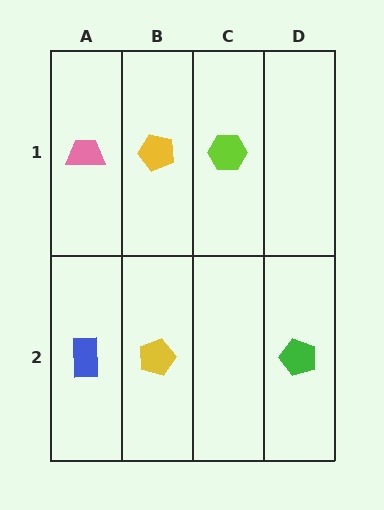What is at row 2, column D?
A green pentagon.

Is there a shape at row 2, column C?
No, that cell is empty.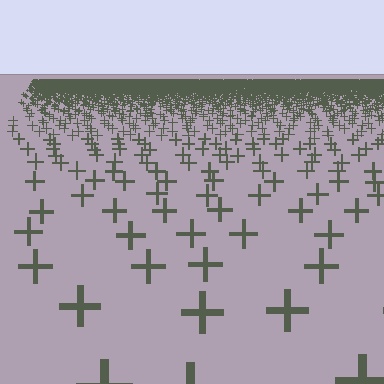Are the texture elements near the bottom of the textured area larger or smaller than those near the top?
Larger. Near the bottom, elements are closer to the viewer and appear at a bigger on-screen size.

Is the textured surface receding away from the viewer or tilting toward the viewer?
The surface is receding away from the viewer. Texture elements get smaller and denser toward the top.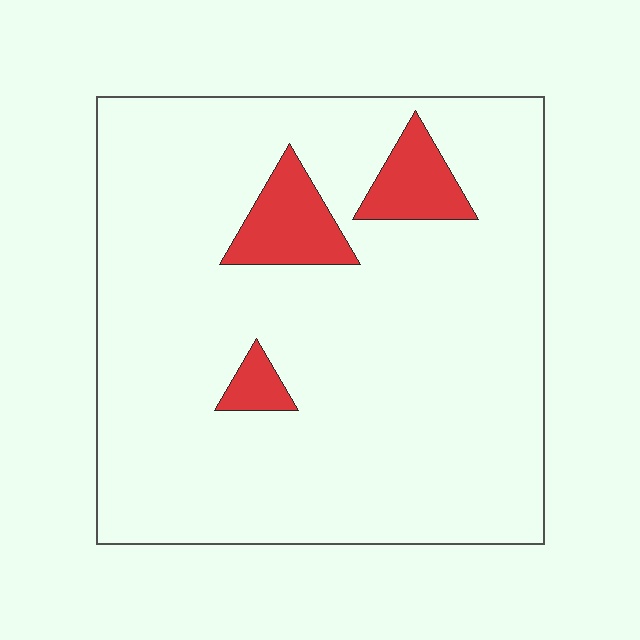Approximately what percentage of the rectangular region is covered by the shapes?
Approximately 10%.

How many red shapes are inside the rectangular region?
3.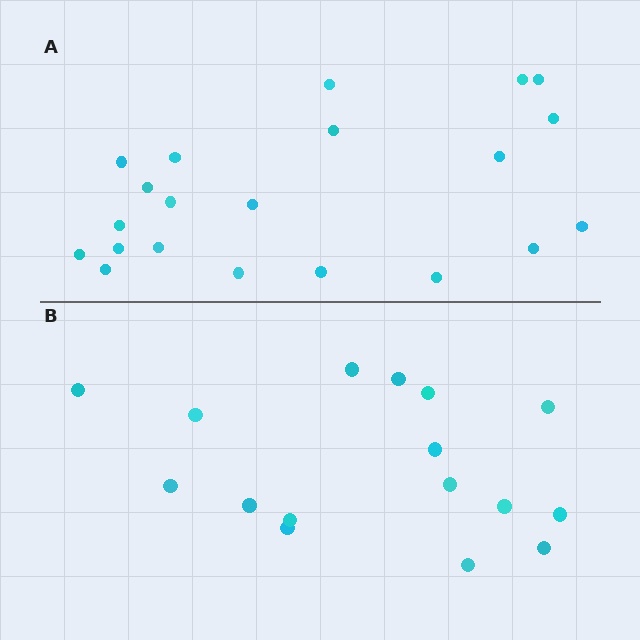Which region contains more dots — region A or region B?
Region A (the top region) has more dots.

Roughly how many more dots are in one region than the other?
Region A has about 5 more dots than region B.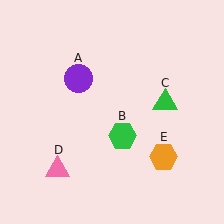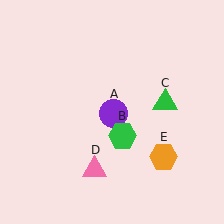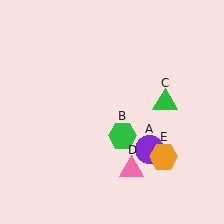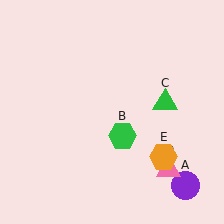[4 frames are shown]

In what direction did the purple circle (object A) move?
The purple circle (object A) moved down and to the right.